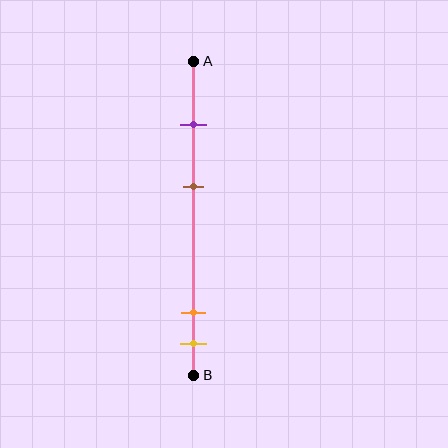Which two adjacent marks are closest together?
The orange and yellow marks are the closest adjacent pair.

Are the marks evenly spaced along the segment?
No, the marks are not evenly spaced.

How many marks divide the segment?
There are 4 marks dividing the segment.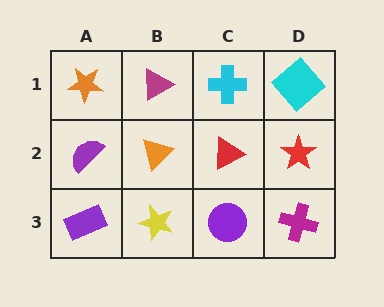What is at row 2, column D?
A red star.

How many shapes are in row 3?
4 shapes.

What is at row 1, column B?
A magenta triangle.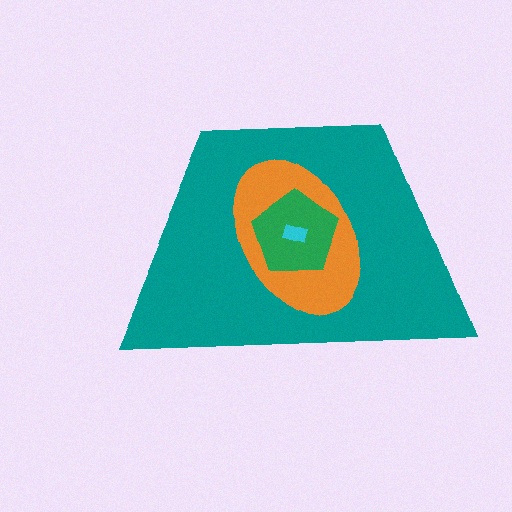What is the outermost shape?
The teal trapezoid.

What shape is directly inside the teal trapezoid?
The orange ellipse.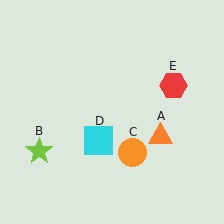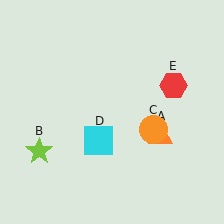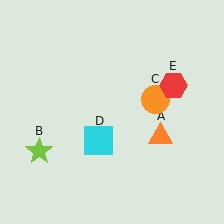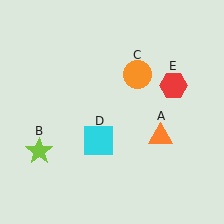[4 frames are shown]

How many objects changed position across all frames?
1 object changed position: orange circle (object C).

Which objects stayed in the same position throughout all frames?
Orange triangle (object A) and lime star (object B) and cyan square (object D) and red hexagon (object E) remained stationary.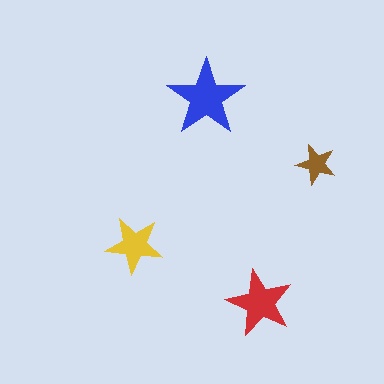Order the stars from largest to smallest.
the blue one, the red one, the yellow one, the brown one.